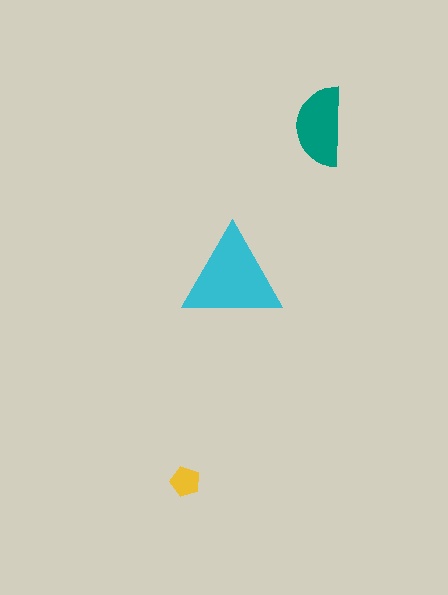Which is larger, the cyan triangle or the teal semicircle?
The cyan triangle.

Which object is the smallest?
The yellow pentagon.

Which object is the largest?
The cyan triangle.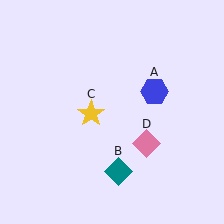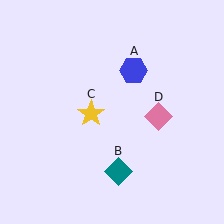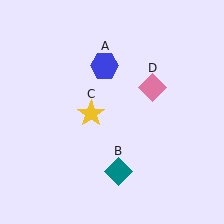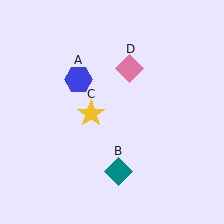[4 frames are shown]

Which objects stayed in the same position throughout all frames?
Teal diamond (object B) and yellow star (object C) remained stationary.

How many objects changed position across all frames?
2 objects changed position: blue hexagon (object A), pink diamond (object D).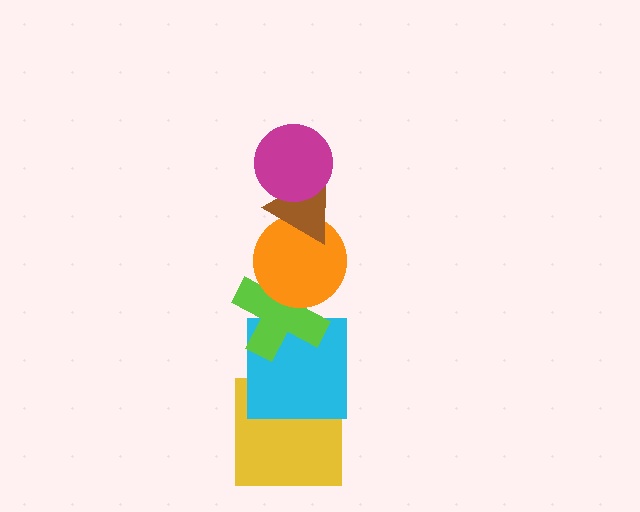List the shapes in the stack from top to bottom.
From top to bottom: the magenta circle, the brown triangle, the orange circle, the lime cross, the cyan square, the yellow square.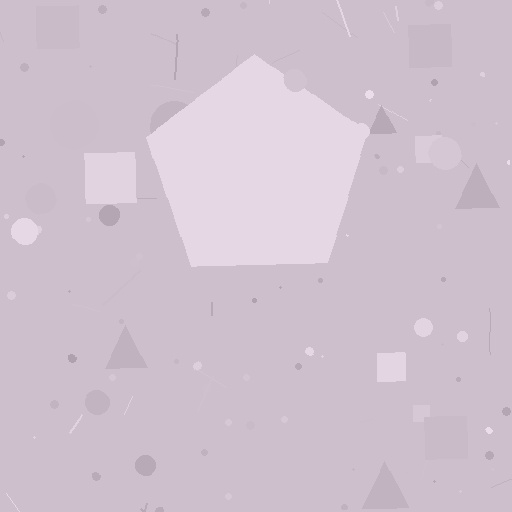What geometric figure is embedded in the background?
A pentagon is embedded in the background.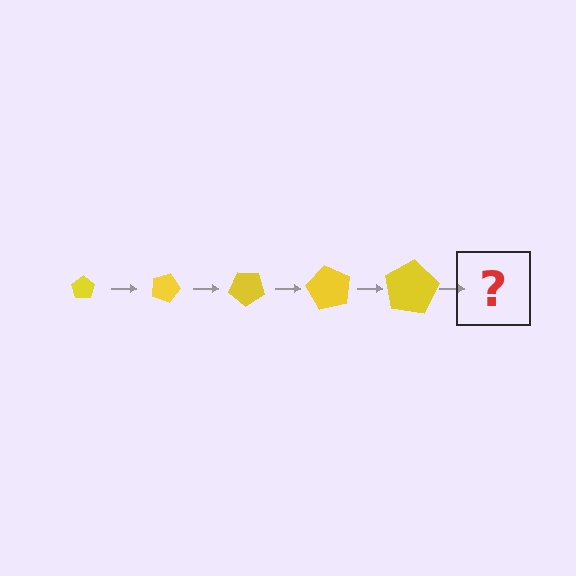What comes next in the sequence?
The next element should be a pentagon, larger than the previous one and rotated 100 degrees from the start.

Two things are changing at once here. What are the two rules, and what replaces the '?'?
The two rules are that the pentagon grows larger each step and it rotates 20 degrees each step. The '?' should be a pentagon, larger than the previous one and rotated 100 degrees from the start.